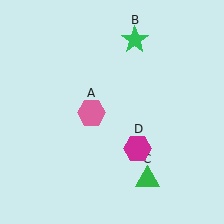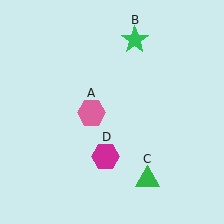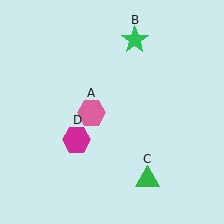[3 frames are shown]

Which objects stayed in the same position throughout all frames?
Pink hexagon (object A) and green star (object B) and green triangle (object C) remained stationary.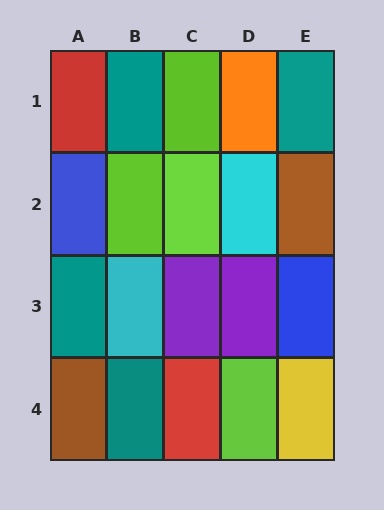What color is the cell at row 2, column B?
Lime.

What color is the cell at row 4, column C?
Red.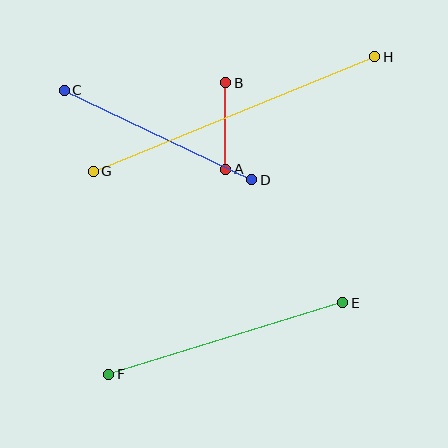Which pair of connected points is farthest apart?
Points G and H are farthest apart.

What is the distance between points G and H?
The distance is approximately 304 pixels.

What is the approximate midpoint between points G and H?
The midpoint is at approximately (234, 114) pixels.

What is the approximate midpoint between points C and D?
The midpoint is at approximately (158, 135) pixels.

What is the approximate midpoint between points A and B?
The midpoint is at approximately (226, 126) pixels.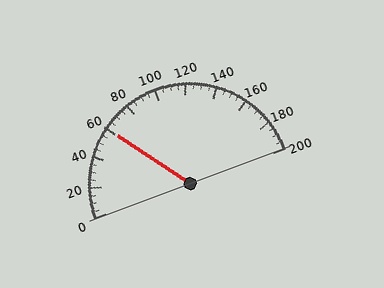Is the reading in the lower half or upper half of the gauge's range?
The reading is in the lower half of the range (0 to 200).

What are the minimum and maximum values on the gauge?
The gauge ranges from 0 to 200.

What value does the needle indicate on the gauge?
The needle indicates approximately 60.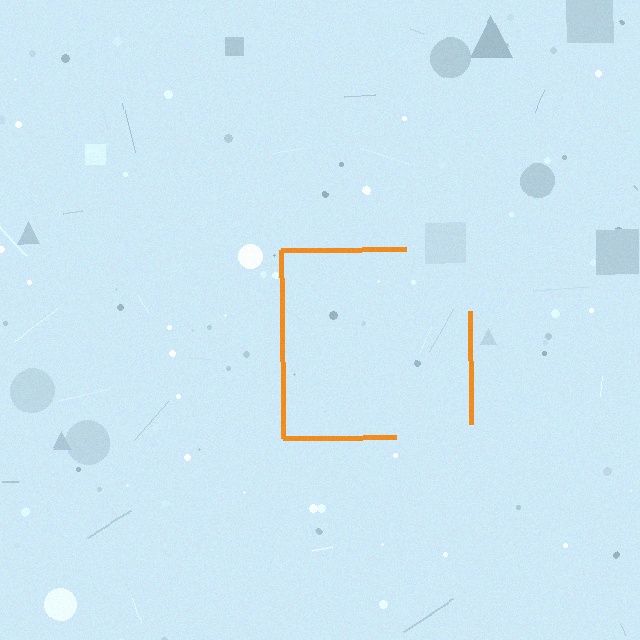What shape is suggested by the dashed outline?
The dashed outline suggests a square.